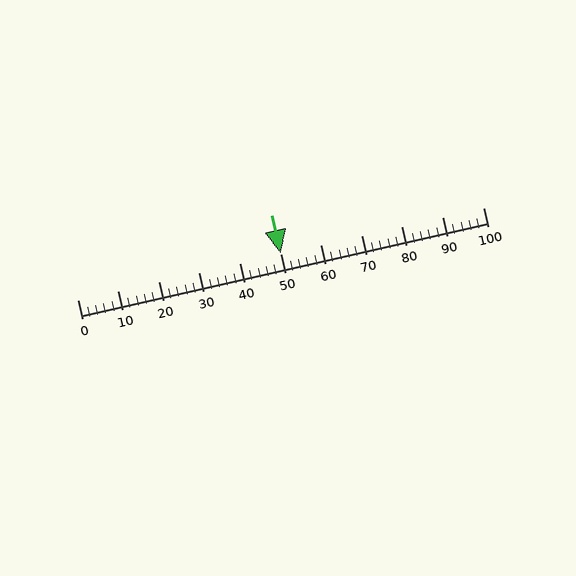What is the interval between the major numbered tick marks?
The major tick marks are spaced 10 units apart.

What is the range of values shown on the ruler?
The ruler shows values from 0 to 100.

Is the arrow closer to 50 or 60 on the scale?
The arrow is closer to 50.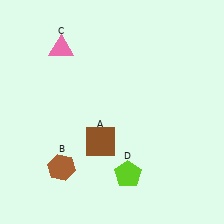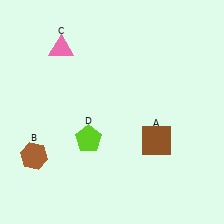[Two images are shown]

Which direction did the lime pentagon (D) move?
The lime pentagon (D) moved left.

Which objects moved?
The objects that moved are: the brown square (A), the brown hexagon (B), the lime pentagon (D).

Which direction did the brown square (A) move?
The brown square (A) moved right.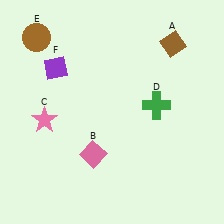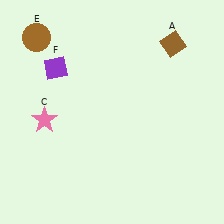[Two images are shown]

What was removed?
The green cross (D), the pink diamond (B) were removed in Image 2.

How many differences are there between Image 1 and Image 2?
There are 2 differences between the two images.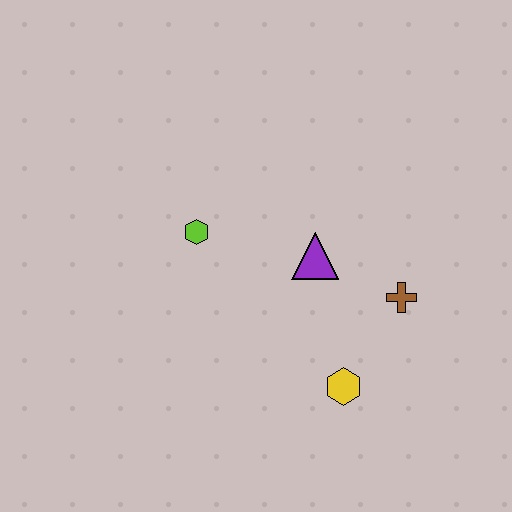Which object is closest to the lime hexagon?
The purple triangle is closest to the lime hexagon.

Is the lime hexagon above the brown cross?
Yes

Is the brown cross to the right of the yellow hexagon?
Yes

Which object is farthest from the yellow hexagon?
The lime hexagon is farthest from the yellow hexagon.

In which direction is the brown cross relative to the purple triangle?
The brown cross is to the right of the purple triangle.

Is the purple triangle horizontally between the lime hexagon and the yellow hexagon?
Yes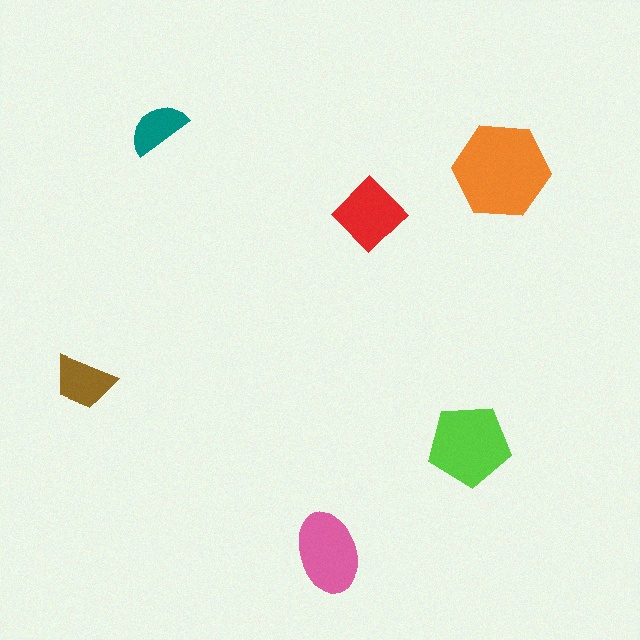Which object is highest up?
The teal semicircle is topmost.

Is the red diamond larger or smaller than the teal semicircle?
Larger.